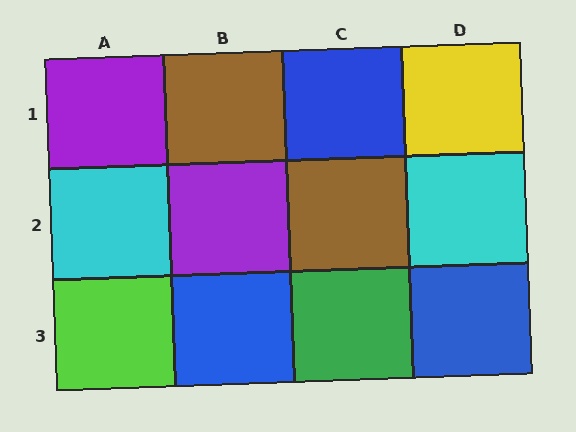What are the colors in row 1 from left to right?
Purple, brown, blue, yellow.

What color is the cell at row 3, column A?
Lime.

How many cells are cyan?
2 cells are cyan.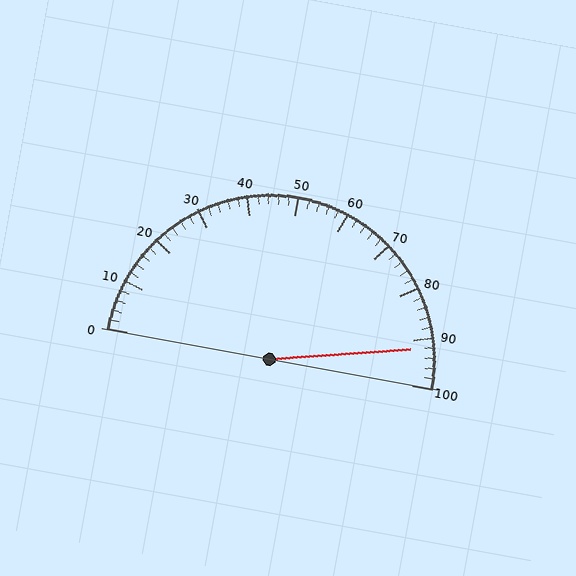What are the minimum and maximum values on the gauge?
The gauge ranges from 0 to 100.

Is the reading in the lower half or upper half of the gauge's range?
The reading is in the upper half of the range (0 to 100).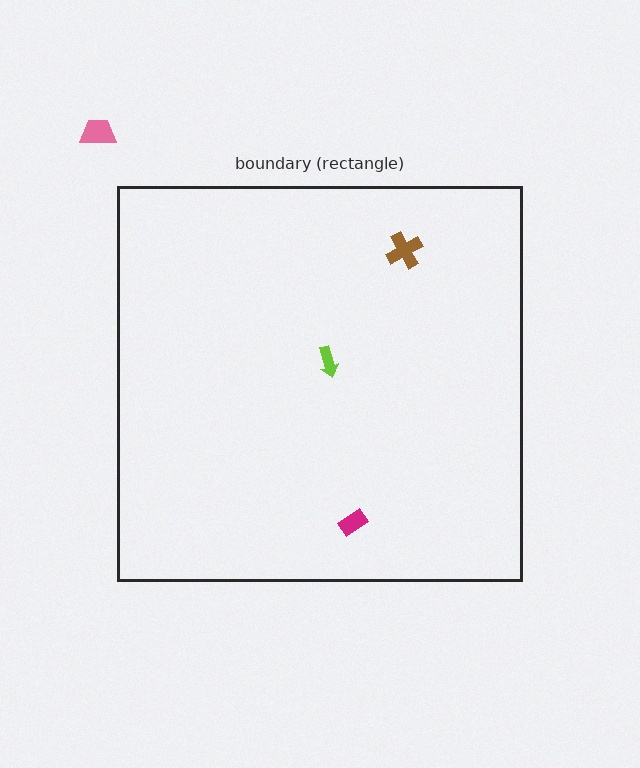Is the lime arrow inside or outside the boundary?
Inside.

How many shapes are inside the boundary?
3 inside, 1 outside.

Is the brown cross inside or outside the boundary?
Inside.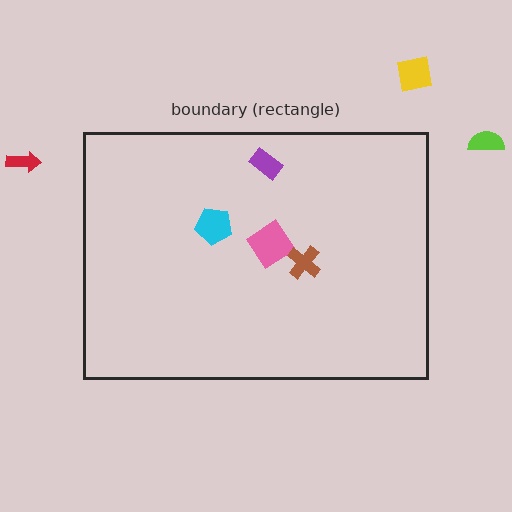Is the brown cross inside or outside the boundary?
Inside.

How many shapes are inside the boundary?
4 inside, 3 outside.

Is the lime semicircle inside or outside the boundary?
Outside.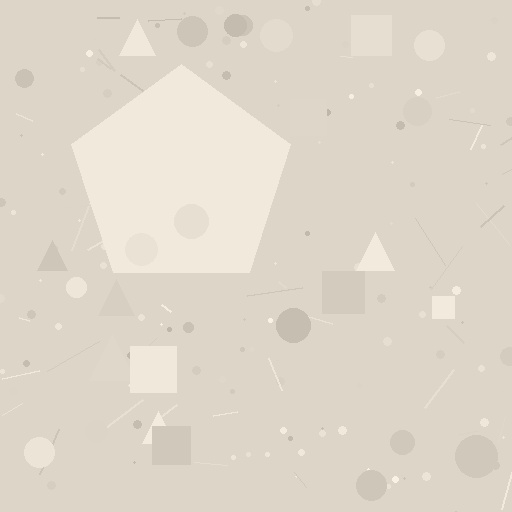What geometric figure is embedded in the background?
A pentagon is embedded in the background.